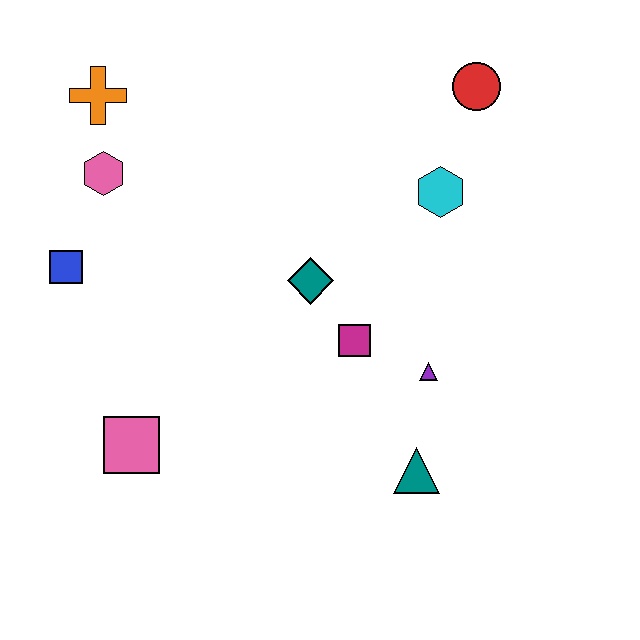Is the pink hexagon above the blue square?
Yes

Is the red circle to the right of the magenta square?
Yes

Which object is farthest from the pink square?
The red circle is farthest from the pink square.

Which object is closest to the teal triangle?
The purple triangle is closest to the teal triangle.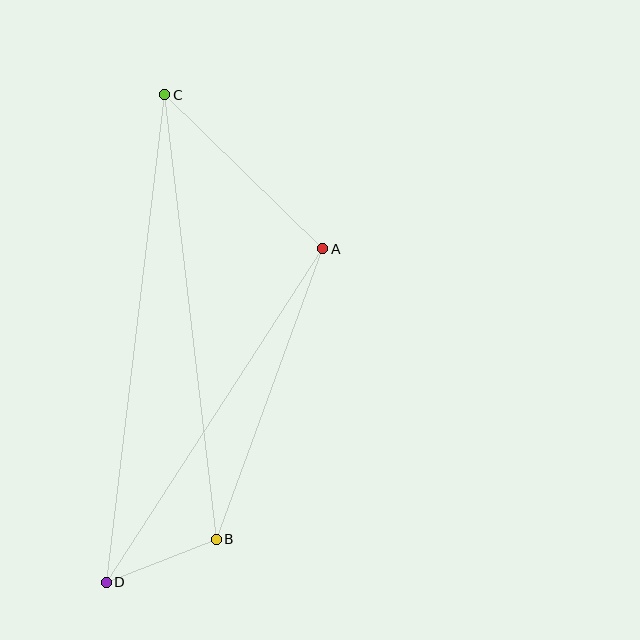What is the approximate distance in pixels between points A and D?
The distance between A and D is approximately 398 pixels.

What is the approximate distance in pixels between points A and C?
The distance between A and C is approximately 221 pixels.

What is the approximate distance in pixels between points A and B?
The distance between A and B is approximately 309 pixels.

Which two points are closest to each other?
Points B and D are closest to each other.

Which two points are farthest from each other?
Points C and D are farthest from each other.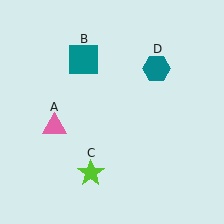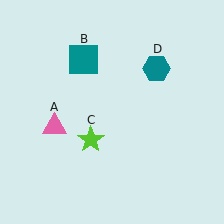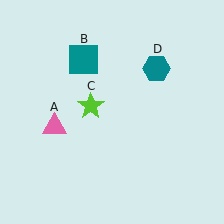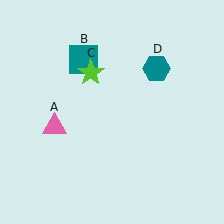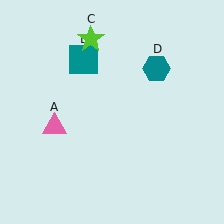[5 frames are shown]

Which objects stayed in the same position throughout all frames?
Pink triangle (object A) and teal square (object B) and teal hexagon (object D) remained stationary.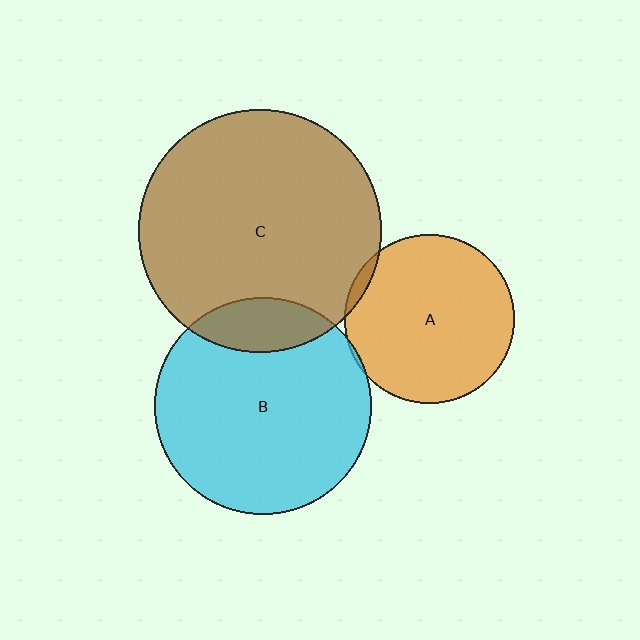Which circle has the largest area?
Circle C (brown).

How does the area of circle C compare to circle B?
Approximately 1.3 times.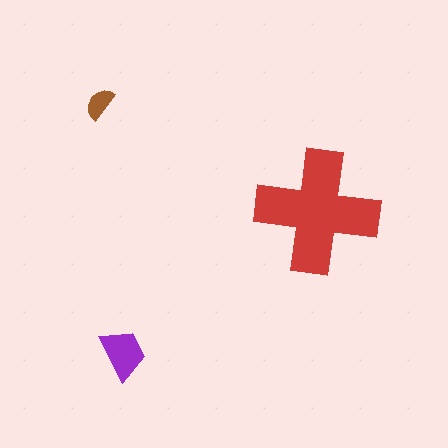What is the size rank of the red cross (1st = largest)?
1st.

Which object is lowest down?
The purple trapezoid is bottommost.